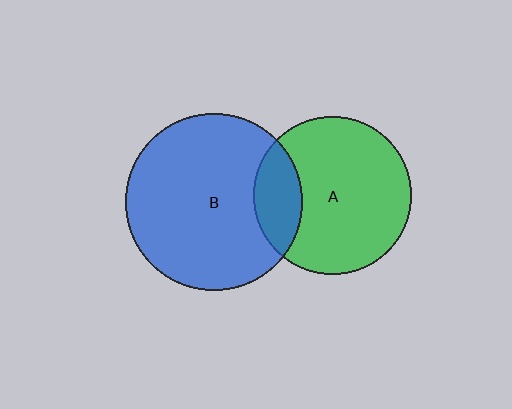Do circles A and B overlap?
Yes.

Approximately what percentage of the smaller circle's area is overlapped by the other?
Approximately 20%.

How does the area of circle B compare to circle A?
Approximately 1.3 times.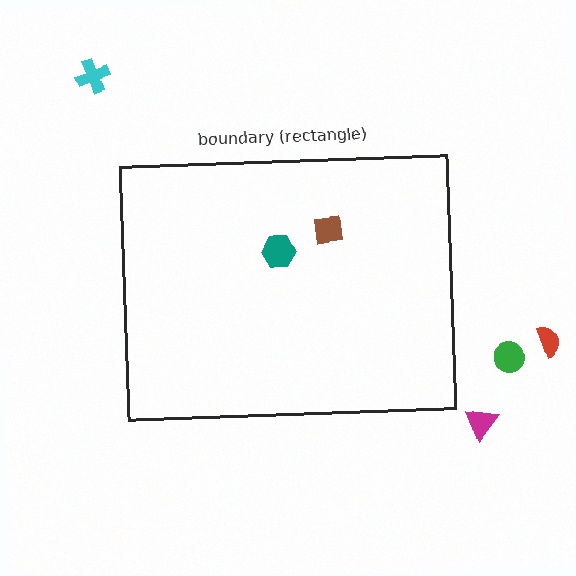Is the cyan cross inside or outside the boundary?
Outside.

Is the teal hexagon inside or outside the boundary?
Inside.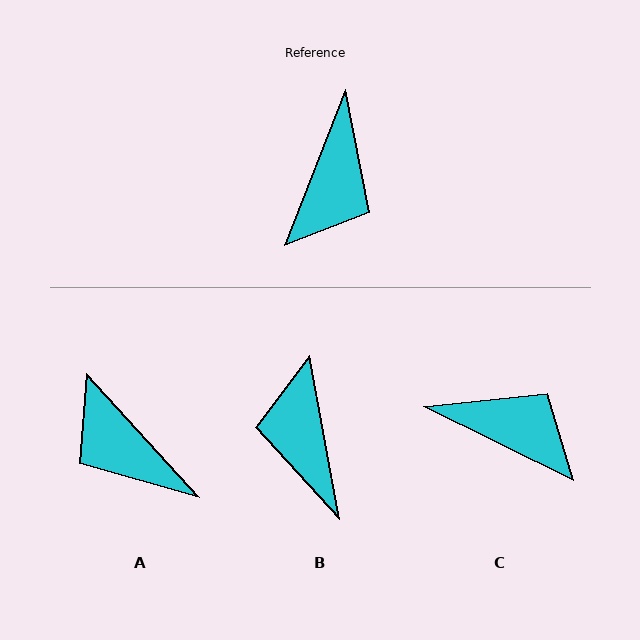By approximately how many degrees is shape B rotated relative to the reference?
Approximately 148 degrees clockwise.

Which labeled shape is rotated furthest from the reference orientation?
B, about 148 degrees away.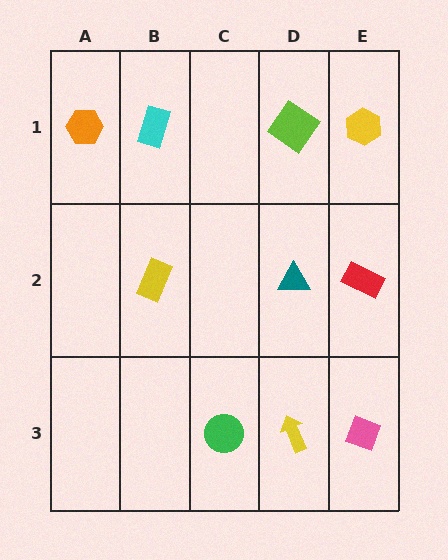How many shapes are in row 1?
4 shapes.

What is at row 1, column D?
A lime diamond.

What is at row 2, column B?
A yellow rectangle.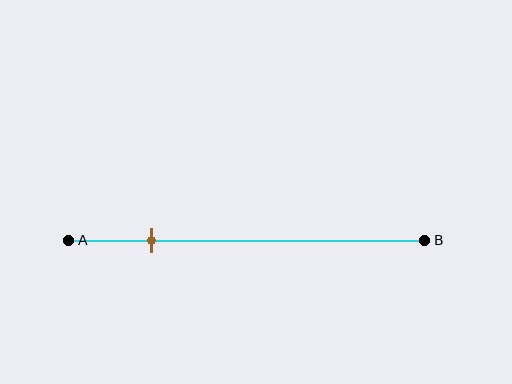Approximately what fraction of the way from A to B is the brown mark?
The brown mark is approximately 25% of the way from A to B.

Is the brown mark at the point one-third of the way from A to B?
No, the mark is at about 25% from A, not at the 33% one-third point.